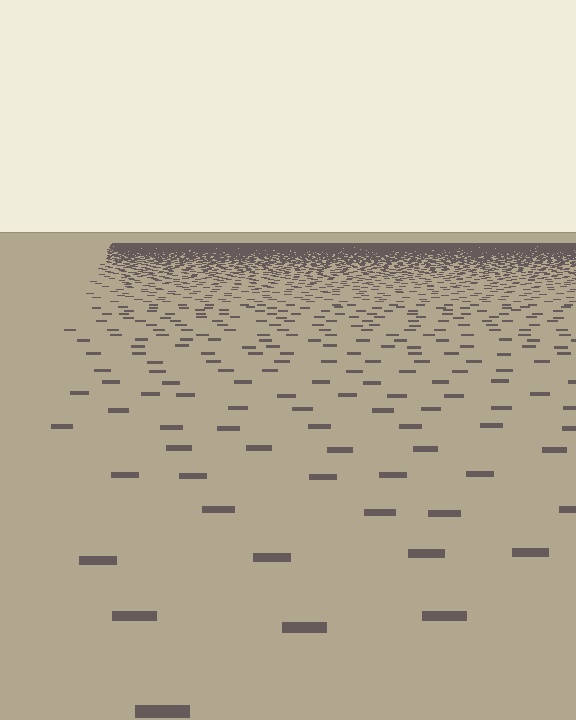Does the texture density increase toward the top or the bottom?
Density increases toward the top.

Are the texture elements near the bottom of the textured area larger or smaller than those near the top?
Larger. Near the bottom, elements are closer to the viewer and appear at a bigger on-screen size.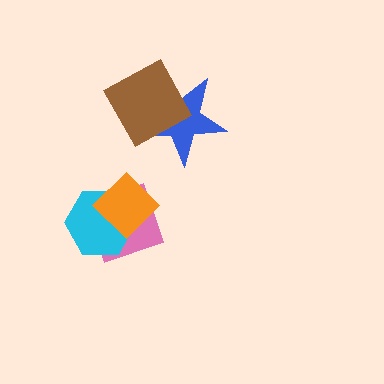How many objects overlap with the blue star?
1 object overlaps with the blue star.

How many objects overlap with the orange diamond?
2 objects overlap with the orange diamond.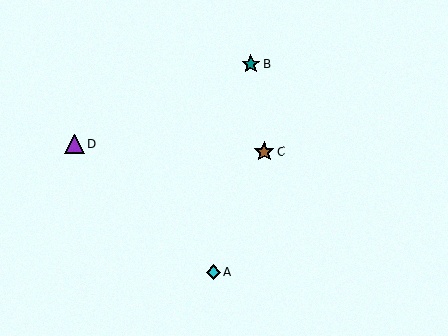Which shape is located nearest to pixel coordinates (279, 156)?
The brown star (labeled C) at (264, 151) is nearest to that location.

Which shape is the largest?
The brown star (labeled C) is the largest.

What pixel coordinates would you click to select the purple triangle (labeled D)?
Click at (74, 144) to select the purple triangle D.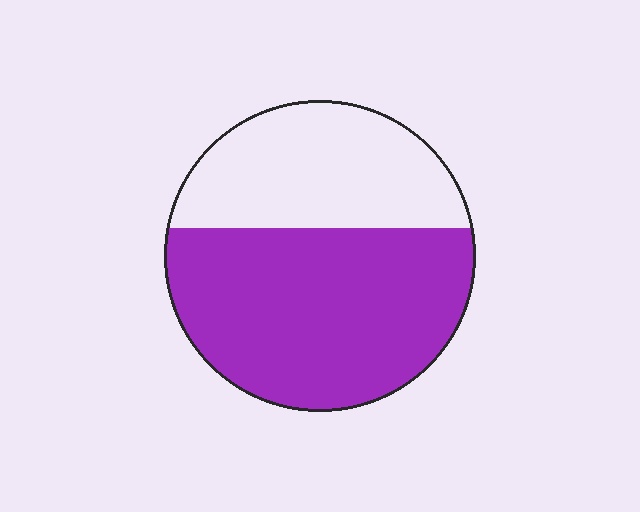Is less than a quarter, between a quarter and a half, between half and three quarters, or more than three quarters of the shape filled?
Between half and three quarters.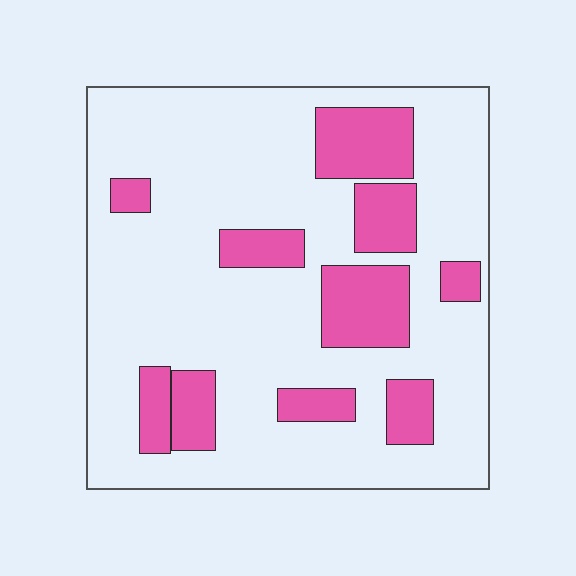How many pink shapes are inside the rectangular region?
10.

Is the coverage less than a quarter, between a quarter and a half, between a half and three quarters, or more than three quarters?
Less than a quarter.